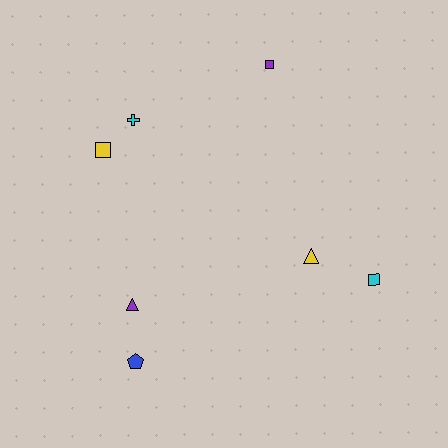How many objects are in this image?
There are 7 objects.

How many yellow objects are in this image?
There are 2 yellow objects.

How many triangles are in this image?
There are 2 triangles.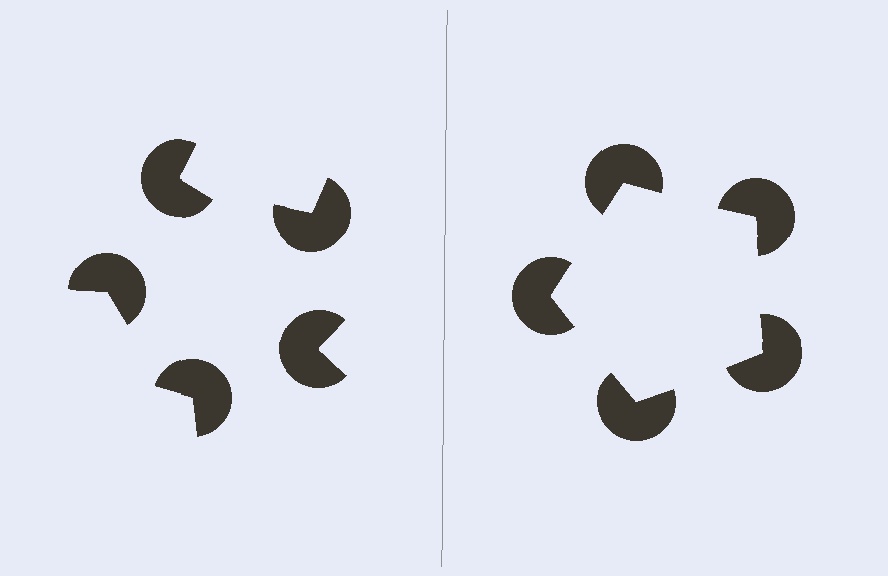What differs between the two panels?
The pac-man discs are positioned identically on both sides; only the wedge orientations differ. On the right they align to a pentagon; on the left they are misaligned.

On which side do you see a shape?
An illusory pentagon appears on the right side. On the left side the wedge cuts are rotated, so no coherent shape forms.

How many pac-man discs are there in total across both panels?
10 — 5 on each side.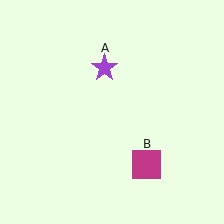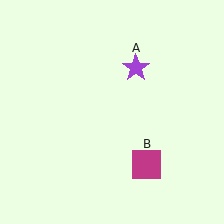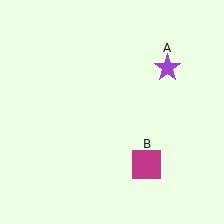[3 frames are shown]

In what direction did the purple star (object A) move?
The purple star (object A) moved right.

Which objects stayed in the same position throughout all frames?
Magenta square (object B) remained stationary.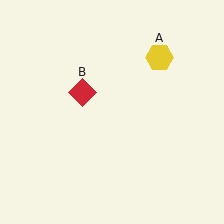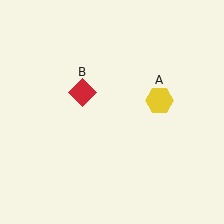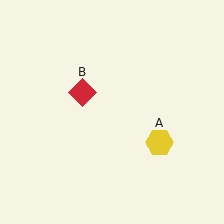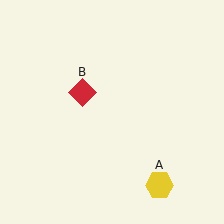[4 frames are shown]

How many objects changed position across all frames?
1 object changed position: yellow hexagon (object A).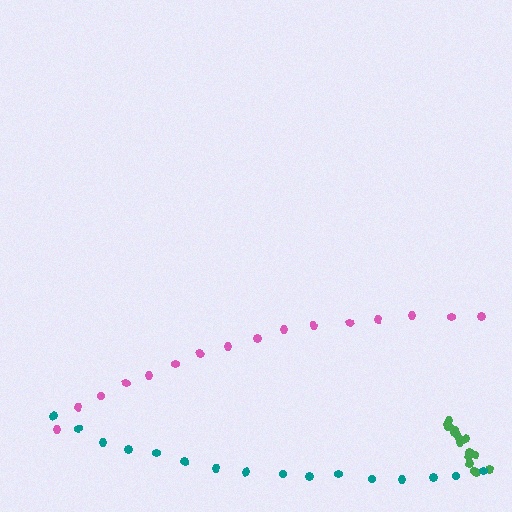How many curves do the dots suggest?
There are 3 distinct paths.